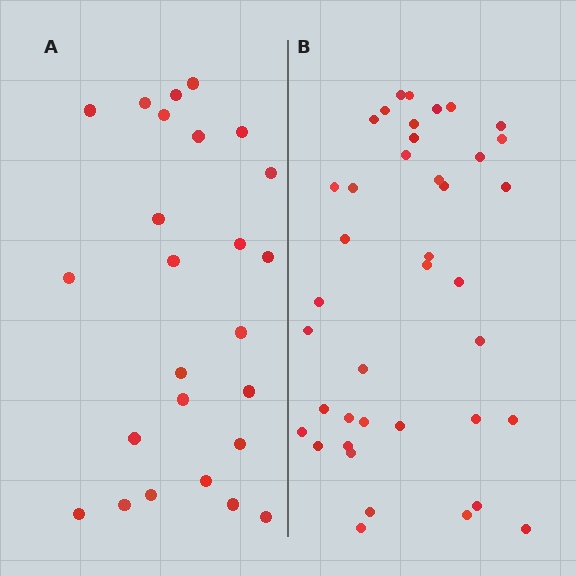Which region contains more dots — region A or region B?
Region B (the right region) has more dots.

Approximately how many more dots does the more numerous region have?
Region B has approximately 15 more dots than region A.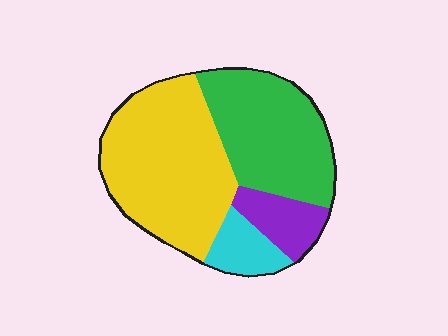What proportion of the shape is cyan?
Cyan covers roughly 10% of the shape.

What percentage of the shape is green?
Green takes up about one third (1/3) of the shape.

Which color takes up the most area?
Yellow, at roughly 45%.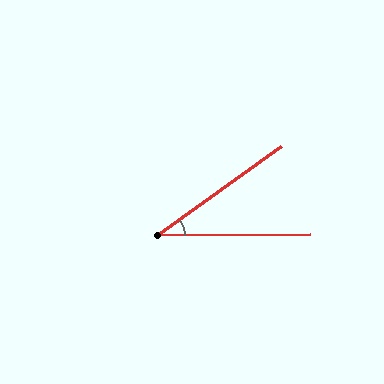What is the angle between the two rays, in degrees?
Approximately 36 degrees.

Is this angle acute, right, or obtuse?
It is acute.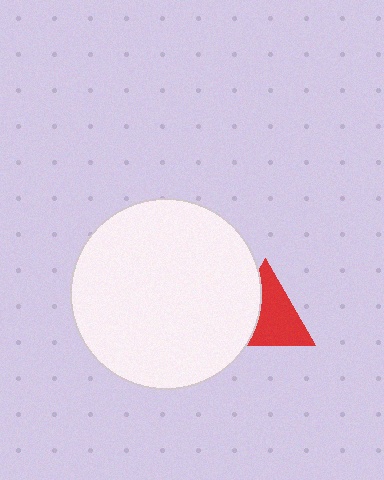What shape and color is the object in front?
The object in front is a white circle.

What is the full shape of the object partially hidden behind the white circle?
The partially hidden object is a red triangle.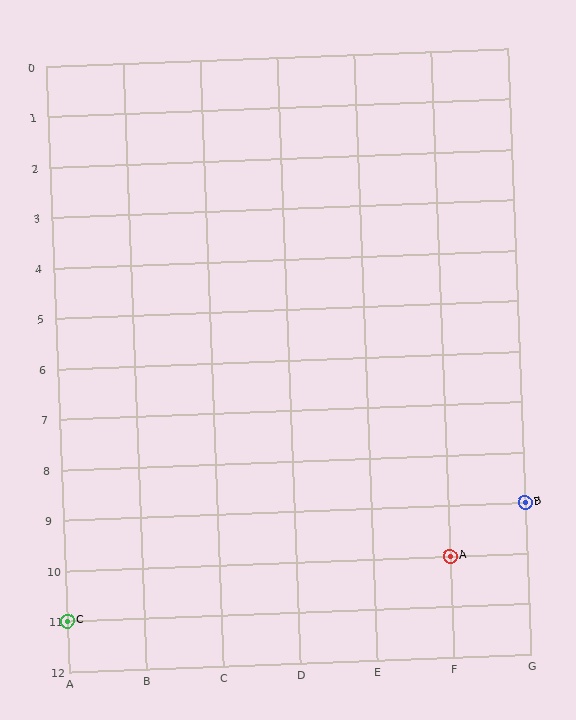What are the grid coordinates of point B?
Point B is at grid coordinates (G, 9).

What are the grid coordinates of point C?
Point C is at grid coordinates (A, 11).